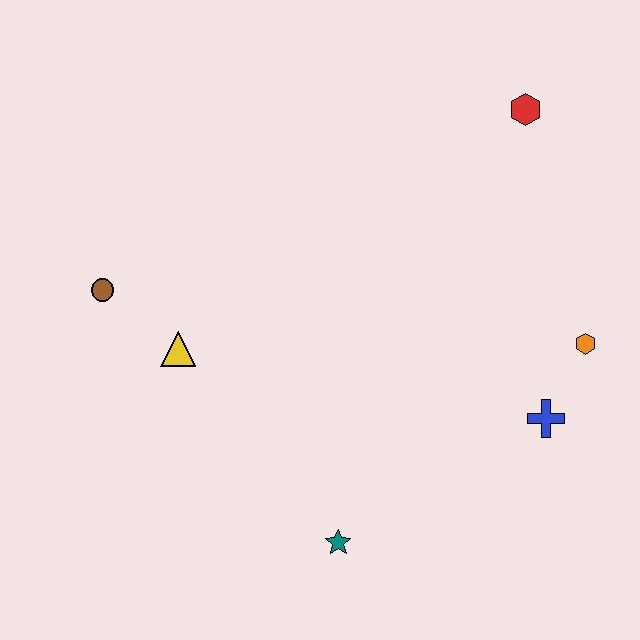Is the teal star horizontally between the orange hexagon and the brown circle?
Yes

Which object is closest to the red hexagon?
The orange hexagon is closest to the red hexagon.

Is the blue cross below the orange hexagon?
Yes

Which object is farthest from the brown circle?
The orange hexagon is farthest from the brown circle.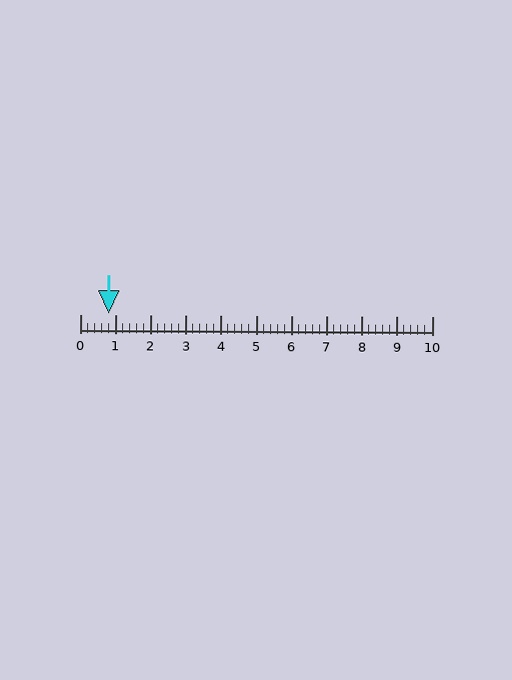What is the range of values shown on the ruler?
The ruler shows values from 0 to 10.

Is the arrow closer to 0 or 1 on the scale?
The arrow is closer to 1.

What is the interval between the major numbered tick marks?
The major tick marks are spaced 1 units apart.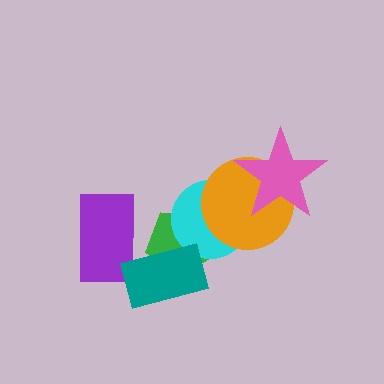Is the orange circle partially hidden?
Yes, it is partially covered by another shape.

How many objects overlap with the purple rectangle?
1 object overlaps with the purple rectangle.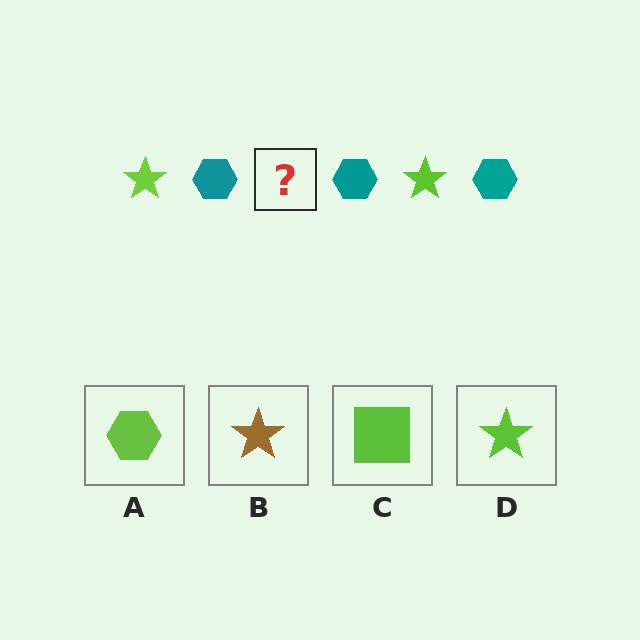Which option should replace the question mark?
Option D.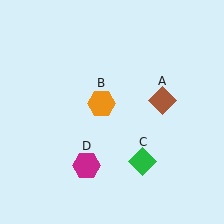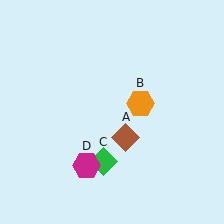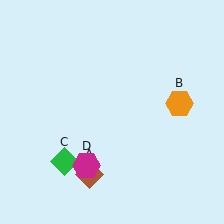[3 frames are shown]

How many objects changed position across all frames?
3 objects changed position: brown diamond (object A), orange hexagon (object B), green diamond (object C).